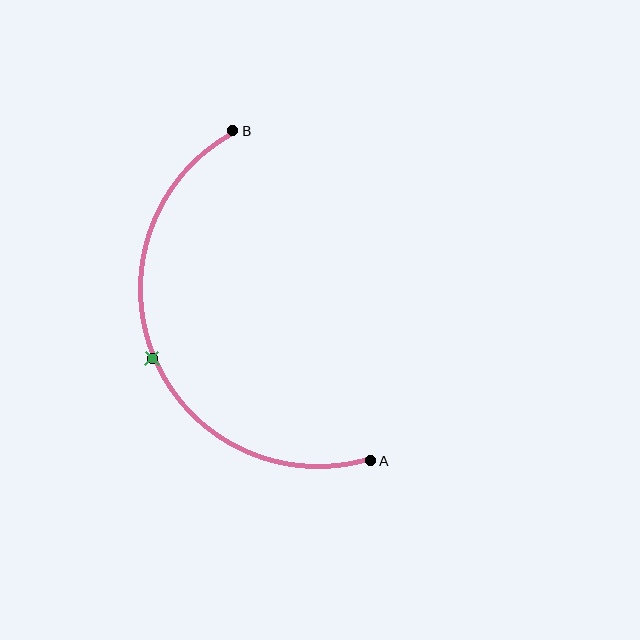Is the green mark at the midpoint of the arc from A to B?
Yes. The green mark lies on the arc at equal arc-length from both A and B — it is the arc midpoint.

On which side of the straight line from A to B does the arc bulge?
The arc bulges to the left of the straight line connecting A and B.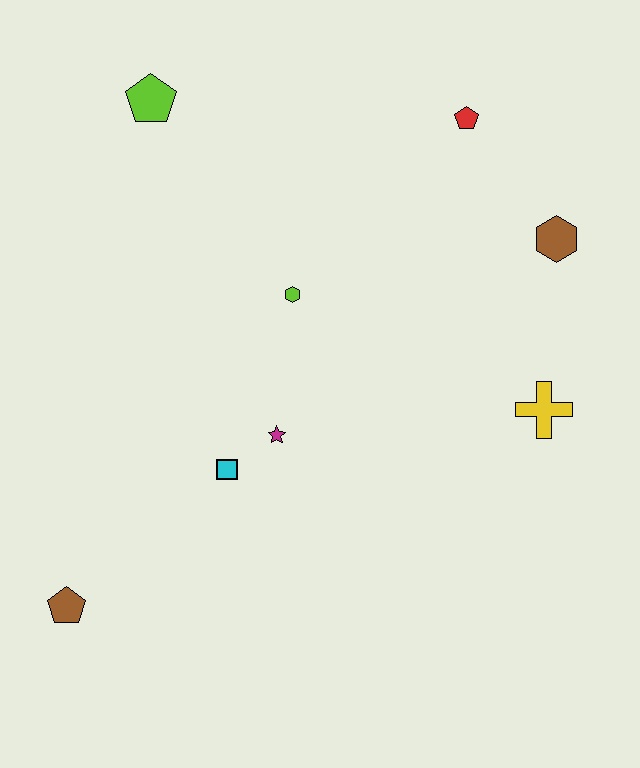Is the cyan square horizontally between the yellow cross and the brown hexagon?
No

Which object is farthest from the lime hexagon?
The brown pentagon is farthest from the lime hexagon.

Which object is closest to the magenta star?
The cyan square is closest to the magenta star.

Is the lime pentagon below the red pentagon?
No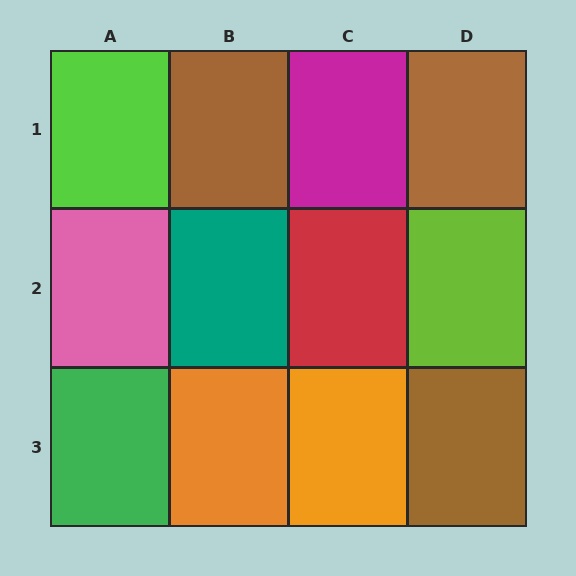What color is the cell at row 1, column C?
Magenta.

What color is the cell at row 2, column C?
Red.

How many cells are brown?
3 cells are brown.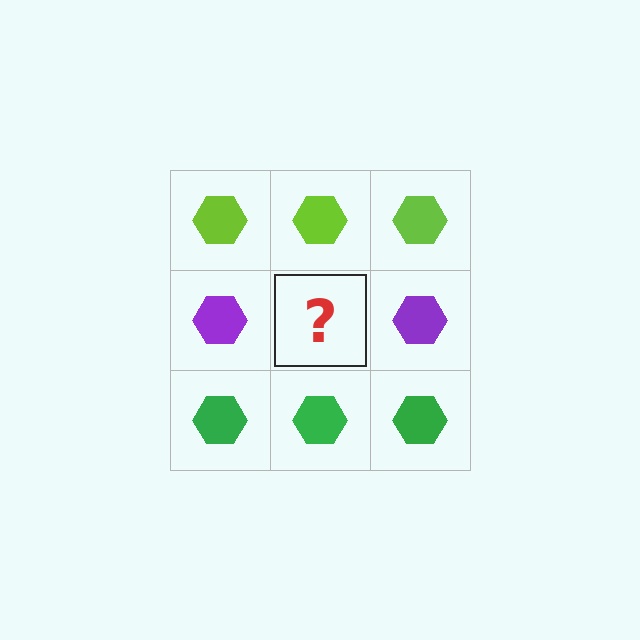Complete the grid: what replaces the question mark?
The question mark should be replaced with a purple hexagon.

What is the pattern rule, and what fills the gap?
The rule is that each row has a consistent color. The gap should be filled with a purple hexagon.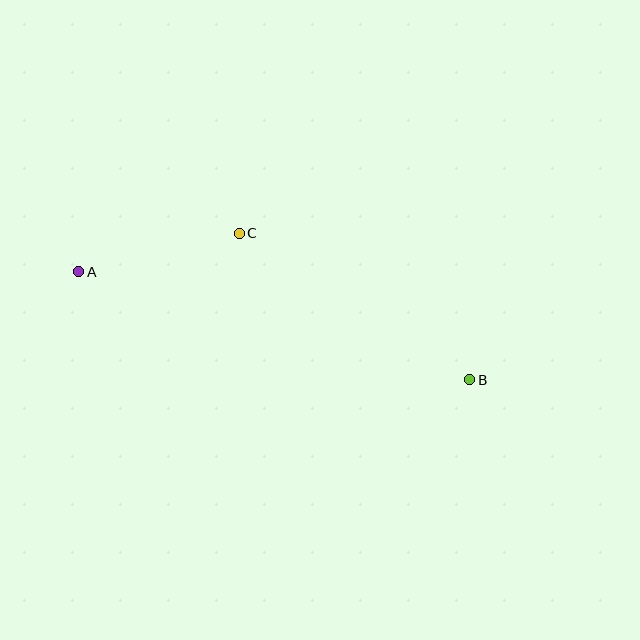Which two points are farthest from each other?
Points A and B are farthest from each other.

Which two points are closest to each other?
Points A and C are closest to each other.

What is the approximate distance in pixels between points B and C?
The distance between B and C is approximately 273 pixels.